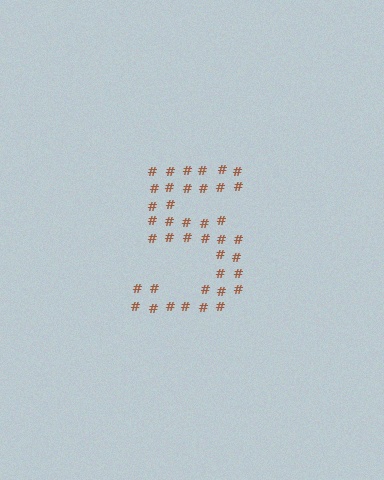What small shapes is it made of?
It is made of small hash symbols.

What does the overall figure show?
The overall figure shows the digit 5.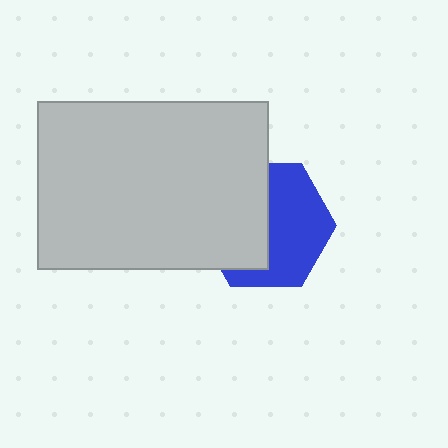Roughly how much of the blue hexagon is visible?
About half of it is visible (roughly 53%).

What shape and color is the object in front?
The object in front is a light gray rectangle.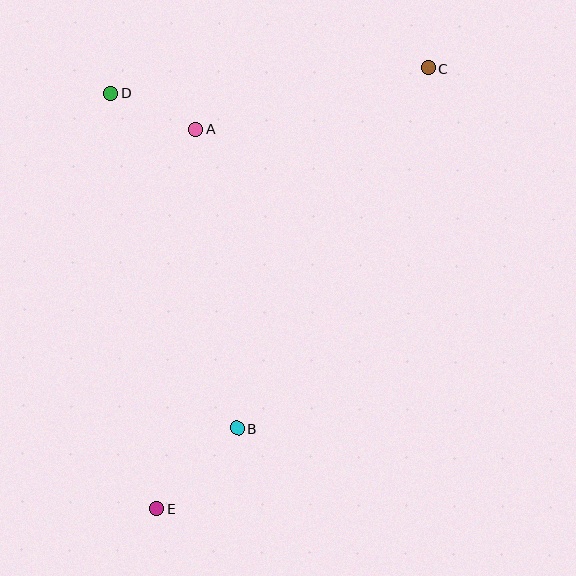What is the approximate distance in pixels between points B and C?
The distance between B and C is approximately 408 pixels.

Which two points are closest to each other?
Points A and D are closest to each other.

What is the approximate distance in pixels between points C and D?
The distance between C and D is approximately 319 pixels.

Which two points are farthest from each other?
Points C and E are farthest from each other.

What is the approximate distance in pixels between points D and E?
The distance between D and E is approximately 418 pixels.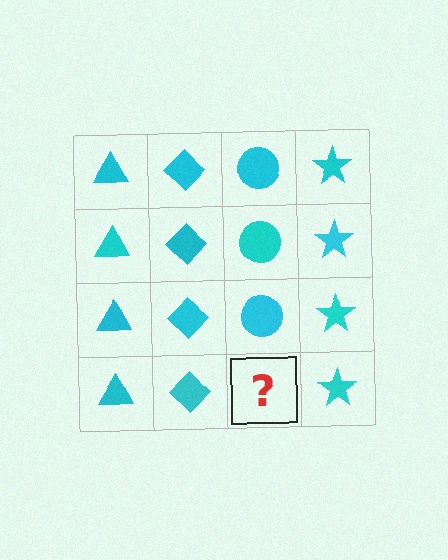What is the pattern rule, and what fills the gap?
The rule is that each column has a consistent shape. The gap should be filled with a cyan circle.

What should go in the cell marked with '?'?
The missing cell should contain a cyan circle.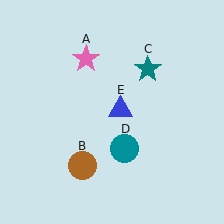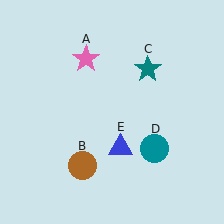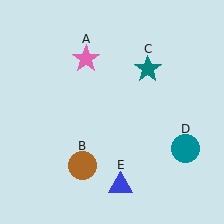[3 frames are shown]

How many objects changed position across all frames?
2 objects changed position: teal circle (object D), blue triangle (object E).